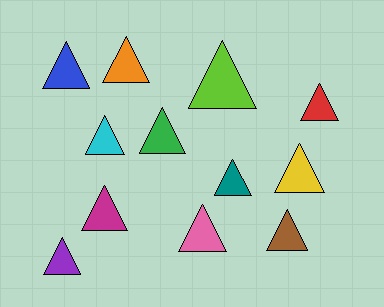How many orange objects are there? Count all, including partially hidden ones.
There is 1 orange object.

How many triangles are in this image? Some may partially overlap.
There are 12 triangles.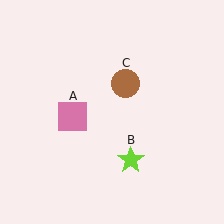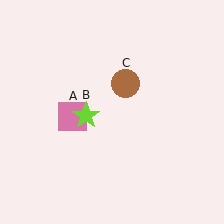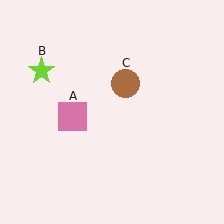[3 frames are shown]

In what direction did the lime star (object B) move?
The lime star (object B) moved up and to the left.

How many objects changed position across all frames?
1 object changed position: lime star (object B).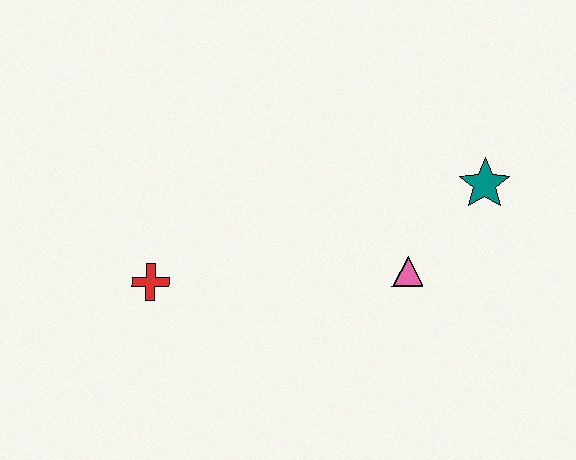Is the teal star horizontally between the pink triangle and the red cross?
No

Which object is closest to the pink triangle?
The teal star is closest to the pink triangle.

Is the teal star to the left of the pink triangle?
No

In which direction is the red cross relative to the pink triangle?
The red cross is to the left of the pink triangle.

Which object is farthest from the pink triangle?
The red cross is farthest from the pink triangle.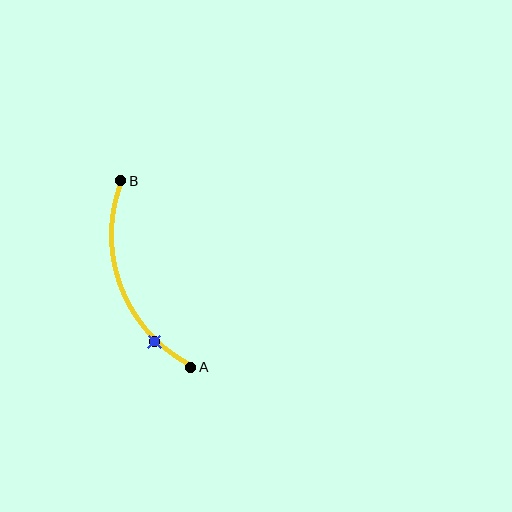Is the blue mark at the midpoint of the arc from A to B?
No. The blue mark lies on the arc but is closer to endpoint A. The arc midpoint would be at the point on the curve equidistant along the arc from both A and B.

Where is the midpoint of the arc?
The arc midpoint is the point on the curve farthest from the straight line joining A and B. It sits to the left of that line.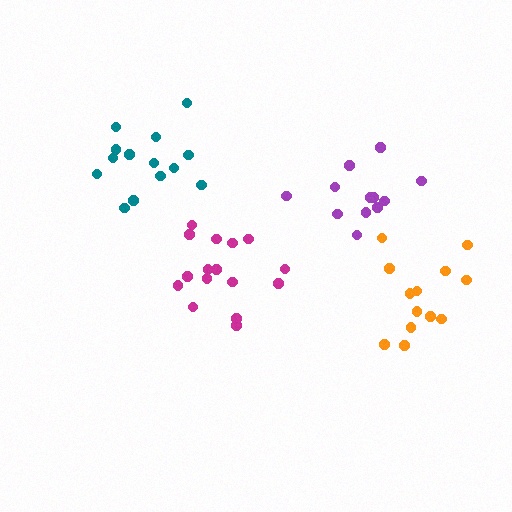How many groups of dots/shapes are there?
There are 4 groups.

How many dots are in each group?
Group 1: 12 dots, Group 2: 13 dots, Group 3: 16 dots, Group 4: 14 dots (55 total).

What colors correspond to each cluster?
The clusters are colored: purple, orange, magenta, teal.